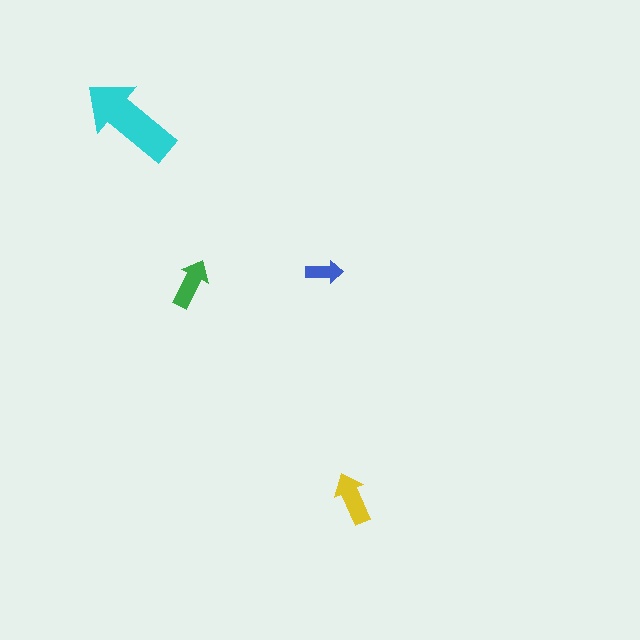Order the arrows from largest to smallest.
the cyan one, the yellow one, the green one, the blue one.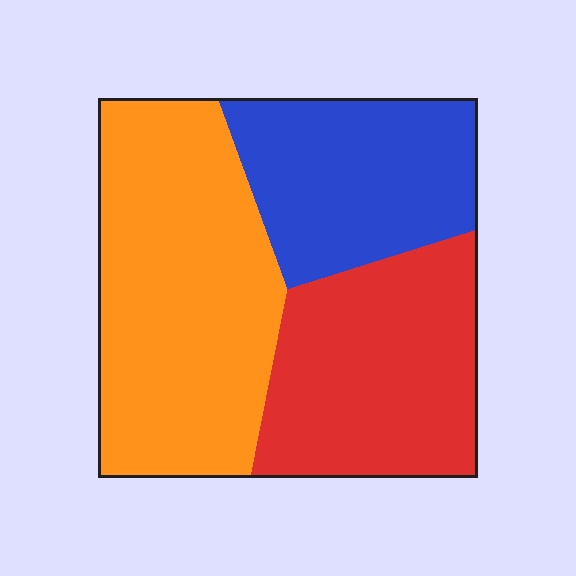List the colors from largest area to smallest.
From largest to smallest: orange, red, blue.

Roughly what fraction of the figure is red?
Red takes up about one third (1/3) of the figure.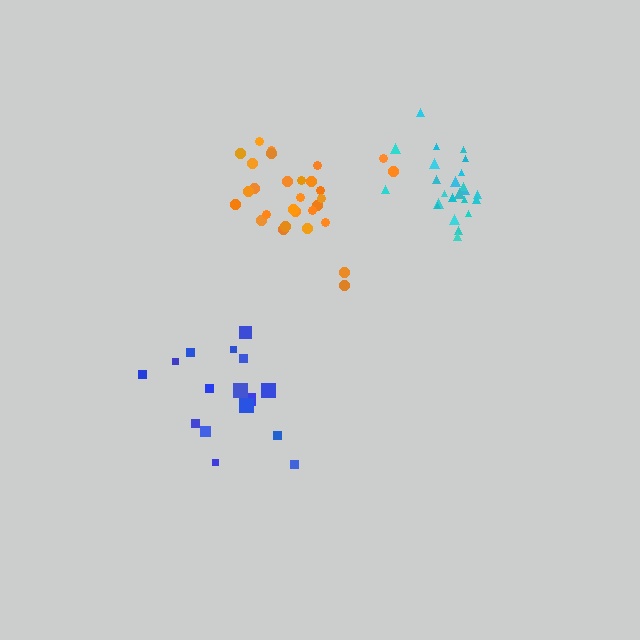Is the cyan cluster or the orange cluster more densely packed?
Cyan.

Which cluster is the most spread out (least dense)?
Blue.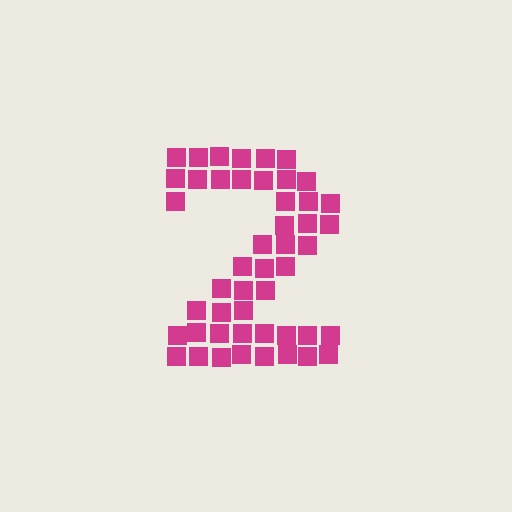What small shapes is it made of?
It is made of small squares.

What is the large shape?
The large shape is the digit 2.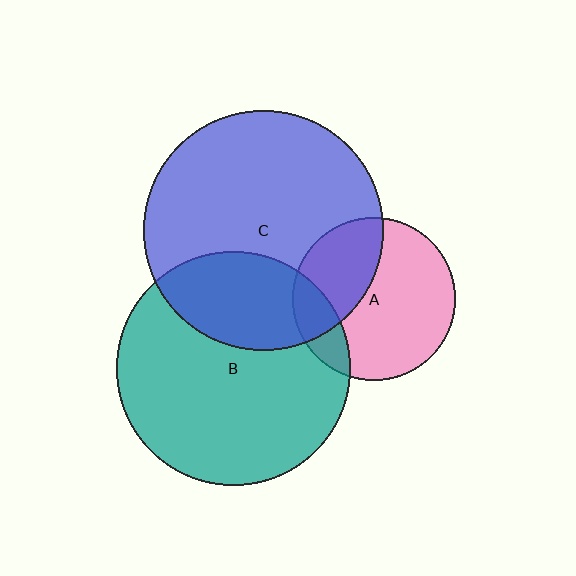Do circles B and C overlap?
Yes.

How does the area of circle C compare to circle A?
Approximately 2.2 times.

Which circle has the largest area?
Circle C (blue).